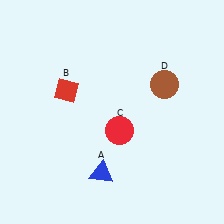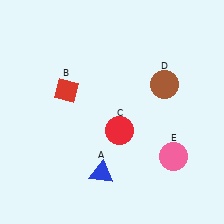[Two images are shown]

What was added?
A pink circle (E) was added in Image 2.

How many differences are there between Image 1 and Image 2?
There is 1 difference between the two images.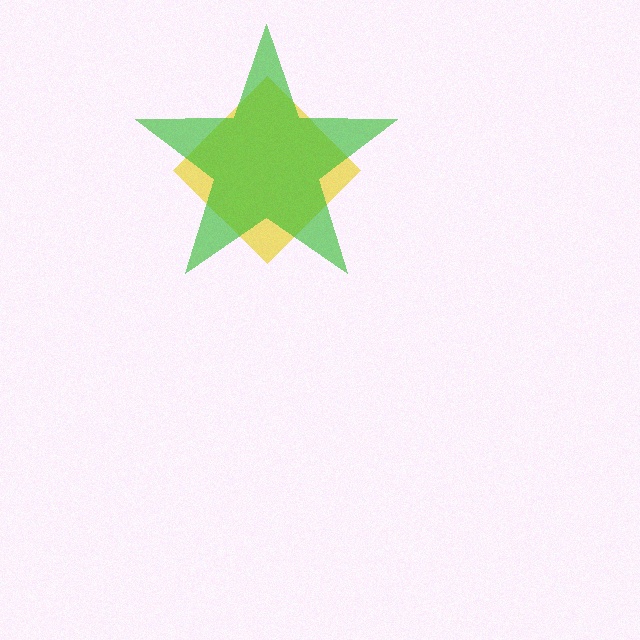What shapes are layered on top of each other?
The layered shapes are: a yellow diamond, a green star.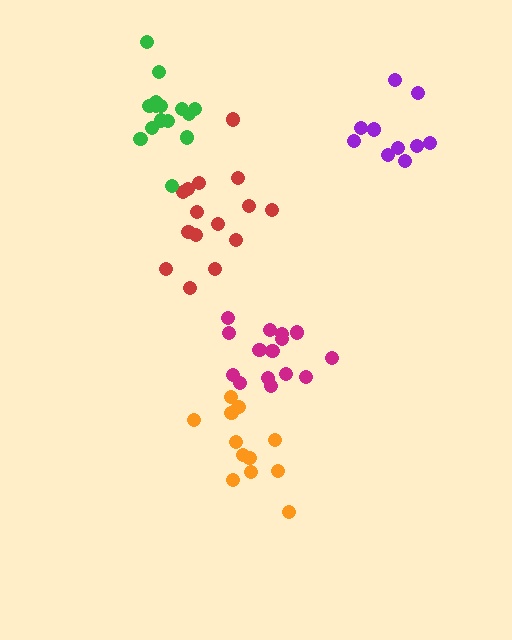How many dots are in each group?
Group 1: 15 dots, Group 2: 15 dots, Group 3: 15 dots, Group 4: 12 dots, Group 5: 10 dots (67 total).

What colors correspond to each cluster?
The clusters are colored: red, green, magenta, orange, purple.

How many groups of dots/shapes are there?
There are 5 groups.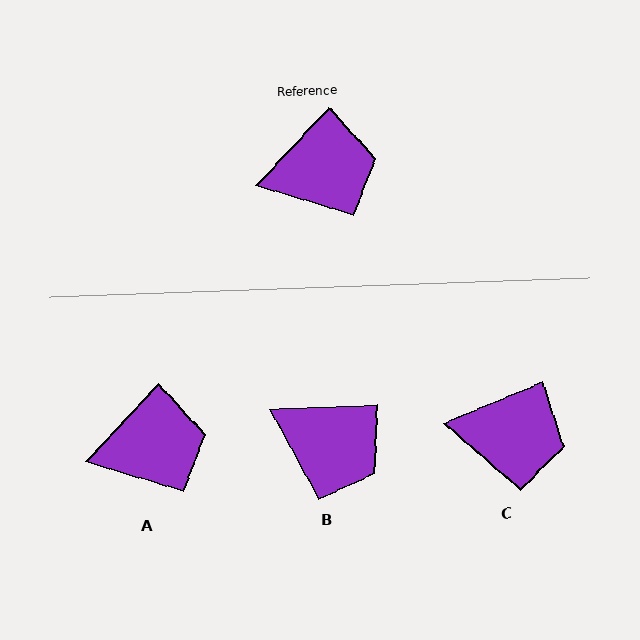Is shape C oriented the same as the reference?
No, it is off by about 24 degrees.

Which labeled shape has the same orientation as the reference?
A.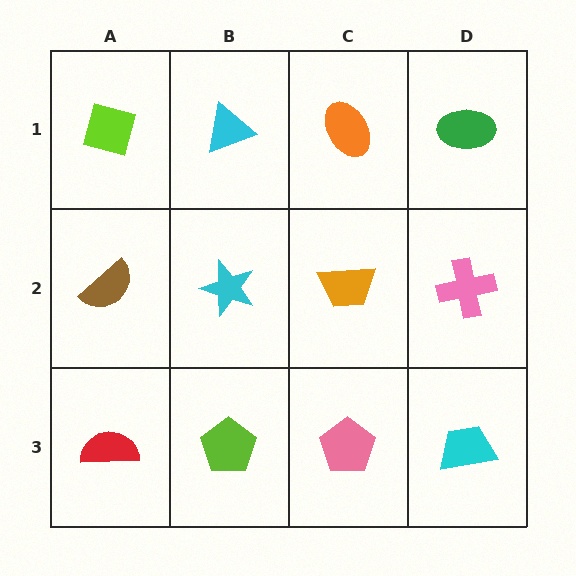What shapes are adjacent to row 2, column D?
A green ellipse (row 1, column D), a cyan trapezoid (row 3, column D), an orange trapezoid (row 2, column C).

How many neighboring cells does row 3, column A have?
2.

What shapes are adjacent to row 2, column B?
A cyan triangle (row 1, column B), a lime pentagon (row 3, column B), a brown semicircle (row 2, column A), an orange trapezoid (row 2, column C).